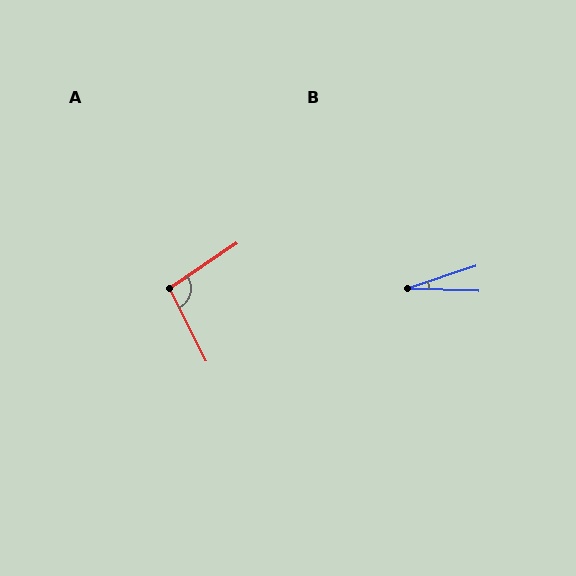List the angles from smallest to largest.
B (21°), A (98°).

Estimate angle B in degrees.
Approximately 21 degrees.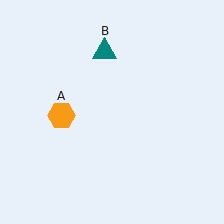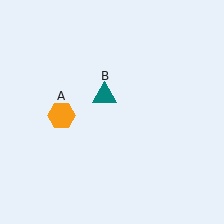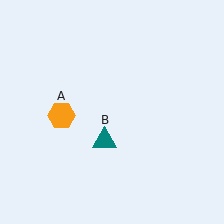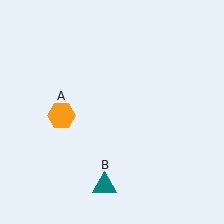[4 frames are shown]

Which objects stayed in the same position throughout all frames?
Orange hexagon (object A) remained stationary.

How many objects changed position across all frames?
1 object changed position: teal triangle (object B).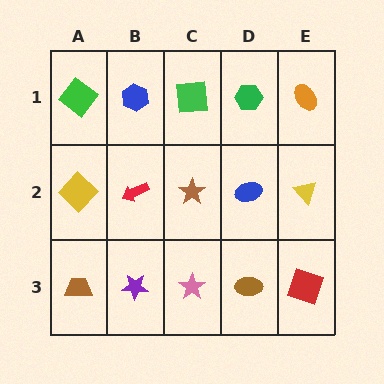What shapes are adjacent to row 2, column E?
An orange ellipse (row 1, column E), a red square (row 3, column E), a blue ellipse (row 2, column D).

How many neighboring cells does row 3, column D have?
3.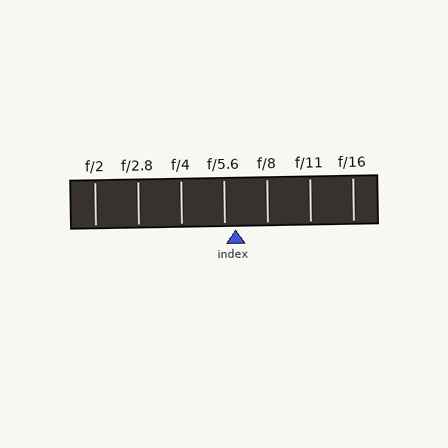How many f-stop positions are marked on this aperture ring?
There are 7 f-stop positions marked.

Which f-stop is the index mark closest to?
The index mark is closest to f/5.6.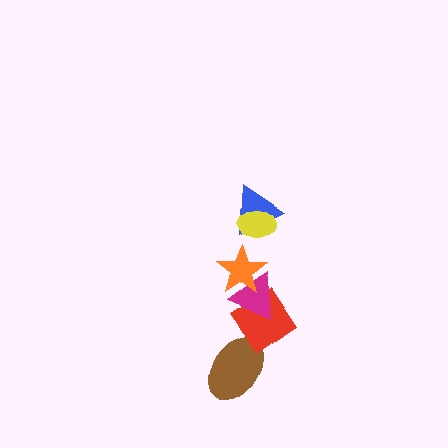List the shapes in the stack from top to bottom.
From top to bottom: the yellow ellipse, the blue triangle, the orange star, the magenta triangle, the red diamond, the brown ellipse.